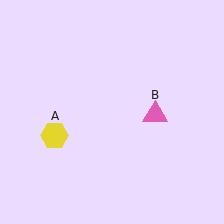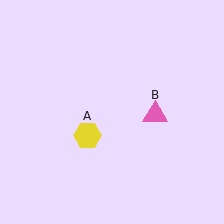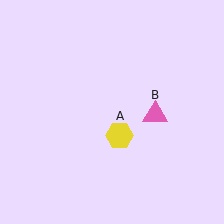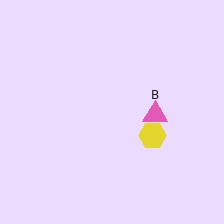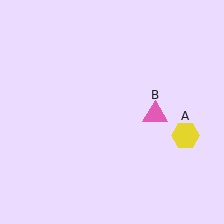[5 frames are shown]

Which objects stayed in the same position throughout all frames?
Pink triangle (object B) remained stationary.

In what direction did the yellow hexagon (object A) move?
The yellow hexagon (object A) moved right.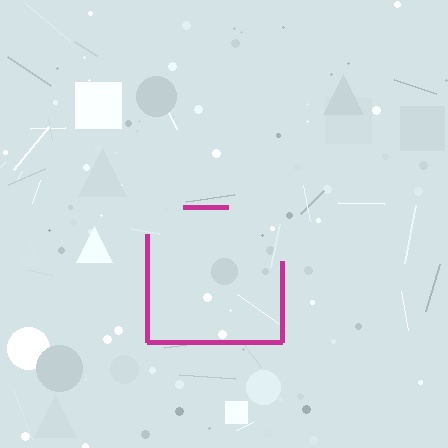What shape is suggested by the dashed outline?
The dashed outline suggests a square.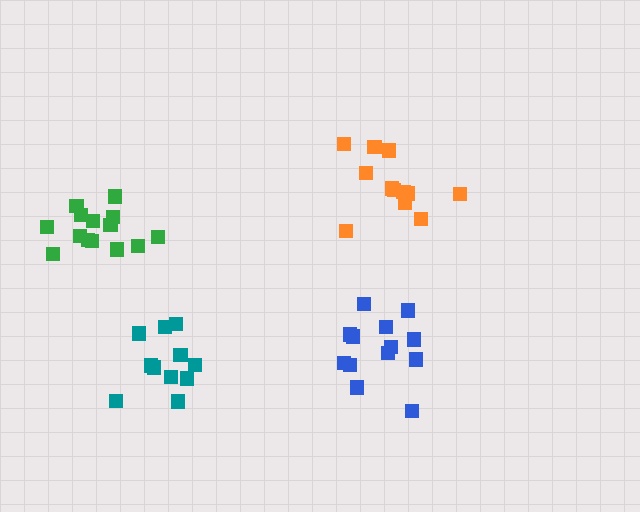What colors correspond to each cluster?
The clusters are colored: teal, orange, green, blue.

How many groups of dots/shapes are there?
There are 4 groups.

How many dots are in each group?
Group 1: 11 dots, Group 2: 12 dots, Group 3: 14 dots, Group 4: 13 dots (50 total).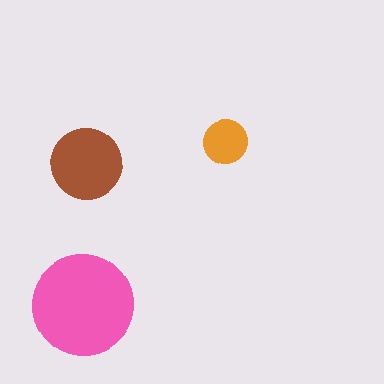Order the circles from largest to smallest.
the pink one, the brown one, the orange one.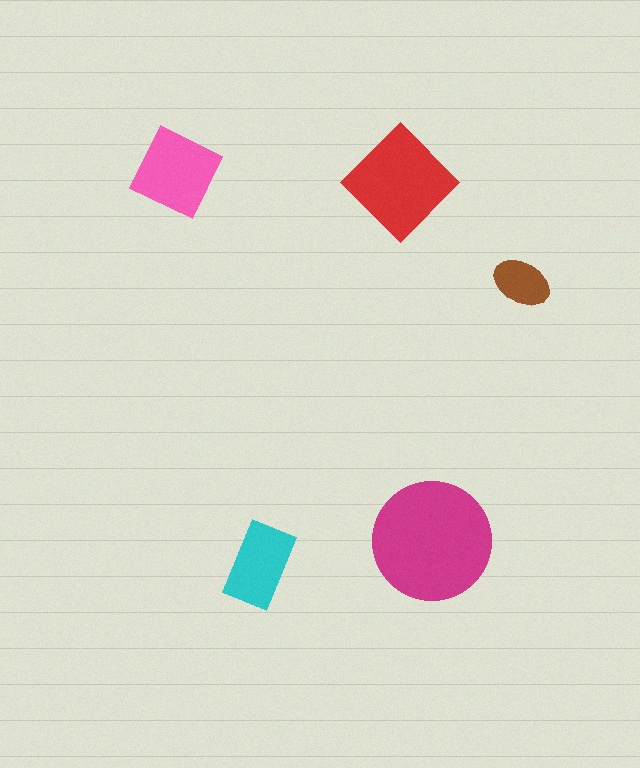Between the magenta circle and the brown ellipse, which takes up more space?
The magenta circle.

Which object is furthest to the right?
The brown ellipse is rightmost.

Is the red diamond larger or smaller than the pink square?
Larger.